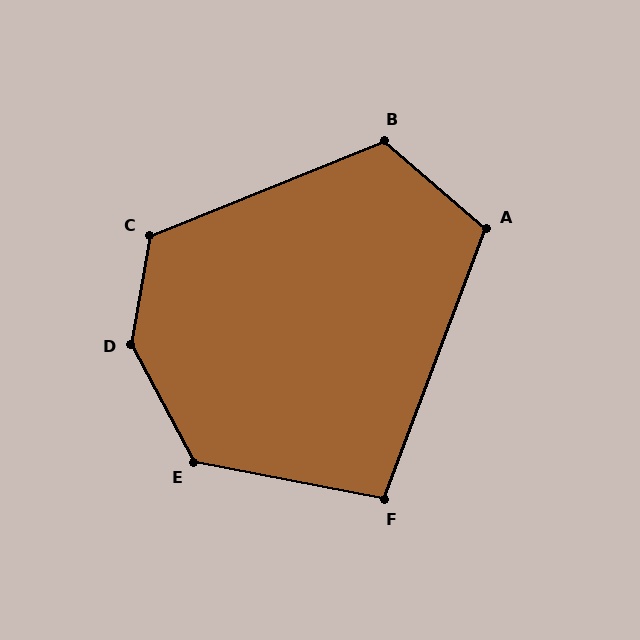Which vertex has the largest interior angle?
D, at approximately 143 degrees.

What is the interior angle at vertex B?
Approximately 118 degrees (obtuse).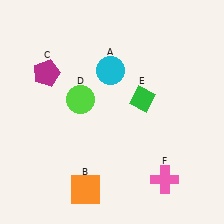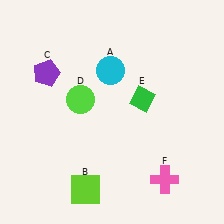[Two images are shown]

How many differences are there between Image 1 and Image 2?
There are 2 differences between the two images.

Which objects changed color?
B changed from orange to lime. C changed from magenta to purple.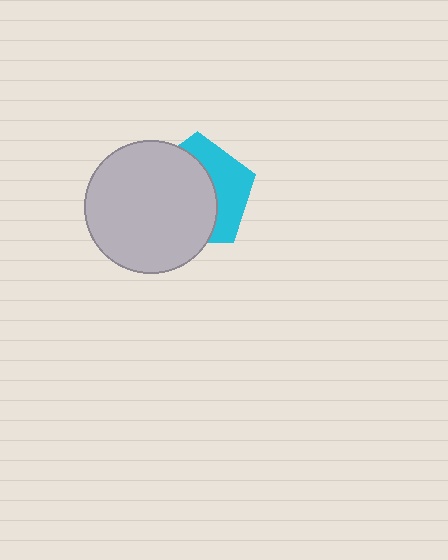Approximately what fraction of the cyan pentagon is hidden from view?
Roughly 61% of the cyan pentagon is hidden behind the light gray circle.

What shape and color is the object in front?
The object in front is a light gray circle.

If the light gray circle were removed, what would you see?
You would see the complete cyan pentagon.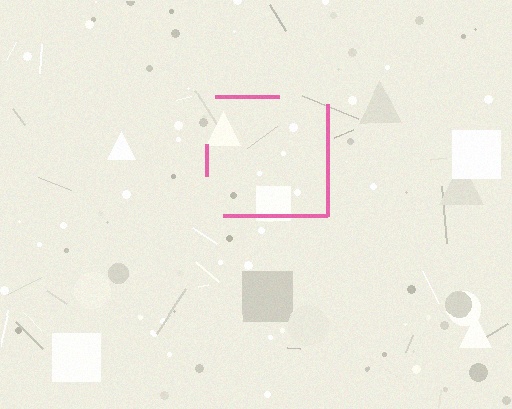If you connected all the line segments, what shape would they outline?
They would outline a square.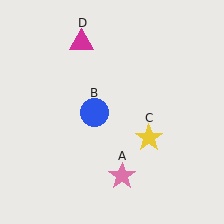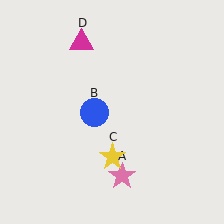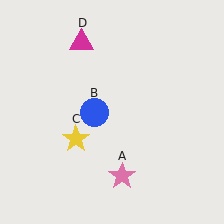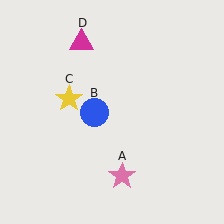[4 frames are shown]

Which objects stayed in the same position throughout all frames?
Pink star (object A) and blue circle (object B) and magenta triangle (object D) remained stationary.